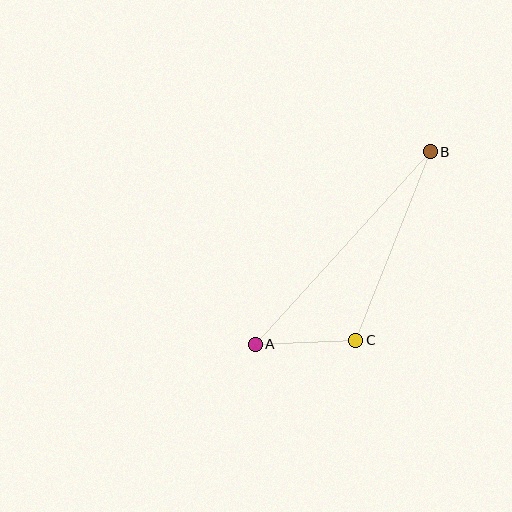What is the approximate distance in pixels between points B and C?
The distance between B and C is approximately 202 pixels.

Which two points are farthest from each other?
Points A and B are farthest from each other.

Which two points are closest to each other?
Points A and C are closest to each other.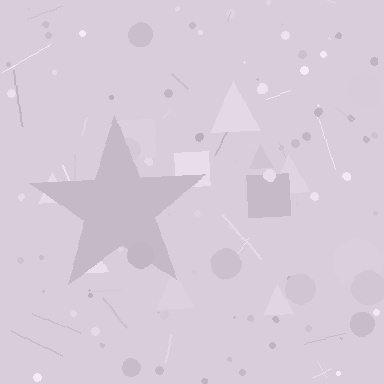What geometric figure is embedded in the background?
A star is embedded in the background.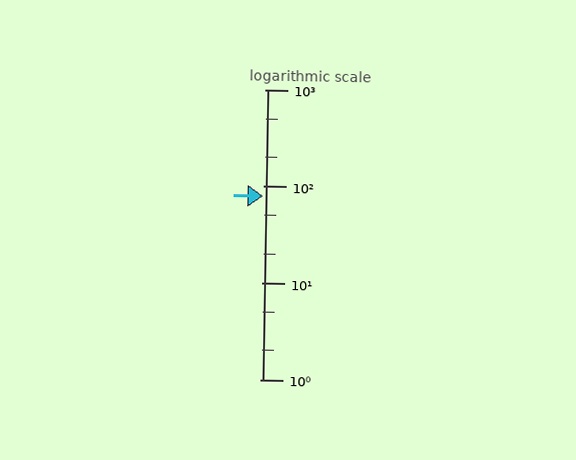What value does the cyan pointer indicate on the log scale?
The pointer indicates approximately 80.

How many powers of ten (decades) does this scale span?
The scale spans 3 decades, from 1 to 1000.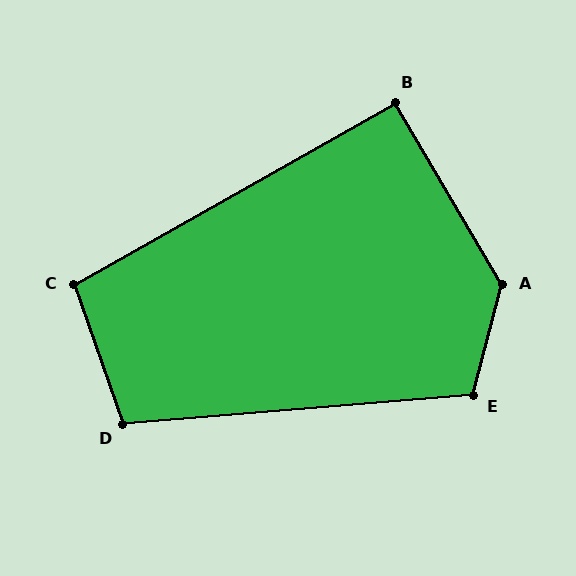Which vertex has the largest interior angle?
A, at approximately 135 degrees.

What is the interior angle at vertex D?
Approximately 105 degrees (obtuse).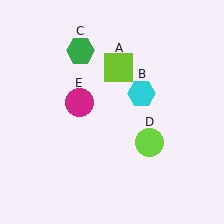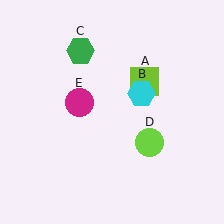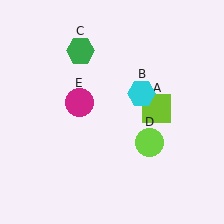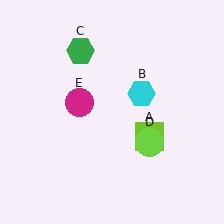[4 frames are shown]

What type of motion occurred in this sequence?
The lime square (object A) rotated clockwise around the center of the scene.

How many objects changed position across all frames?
1 object changed position: lime square (object A).